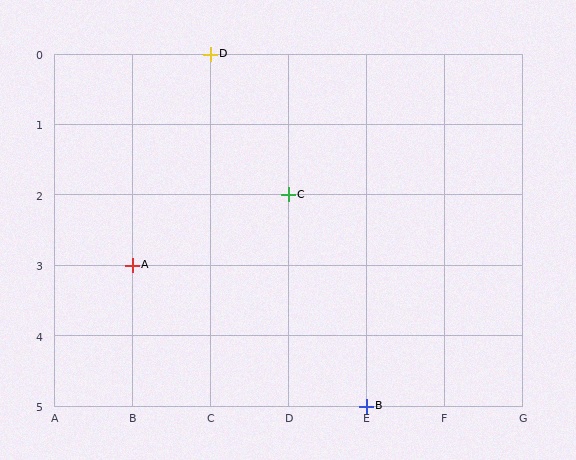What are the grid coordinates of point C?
Point C is at grid coordinates (D, 2).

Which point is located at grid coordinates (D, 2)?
Point C is at (D, 2).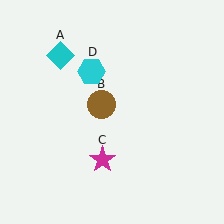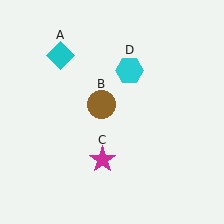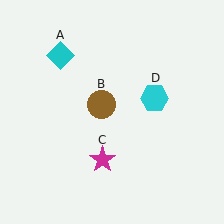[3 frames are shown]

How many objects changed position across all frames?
1 object changed position: cyan hexagon (object D).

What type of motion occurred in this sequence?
The cyan hexagon (object D) rotated clockwise around the center of the scene.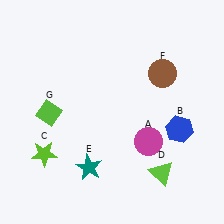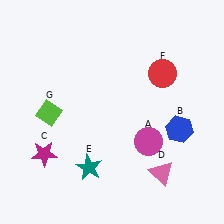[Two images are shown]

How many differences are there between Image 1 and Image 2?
There are 3 differences between the two images.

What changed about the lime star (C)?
In Image 1, C is lime. In Image 2, it changed to magenta.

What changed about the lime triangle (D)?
In Image 1, D is lime. In Image 2, it changed to pink.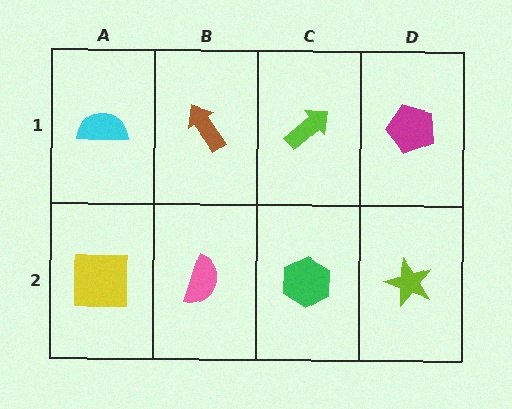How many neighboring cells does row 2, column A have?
2.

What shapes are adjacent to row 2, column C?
A lime arrow (row 1, column C), a pink semicircle (row 2, column B), a lime star (row 2, column D).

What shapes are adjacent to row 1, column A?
A yellow square (row 2, column A), a brown arrow (row 1, column B).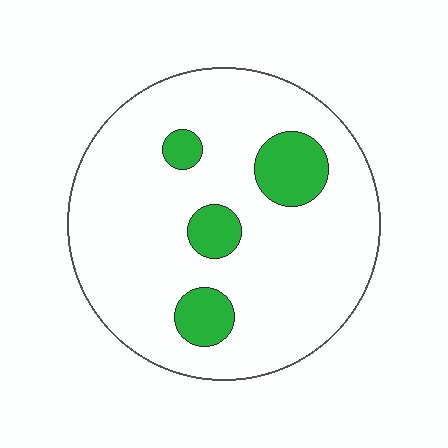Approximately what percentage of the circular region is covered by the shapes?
Approximately 15%.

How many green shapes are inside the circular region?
4.